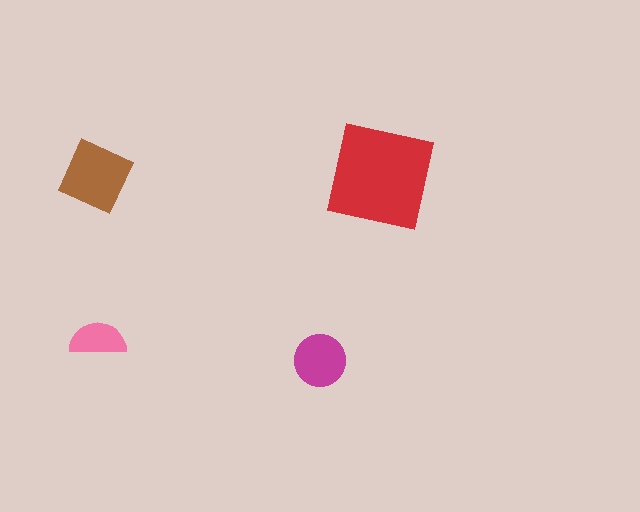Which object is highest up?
The brown square is topmost.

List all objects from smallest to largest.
The pink semicircle, the magenta circle, the brown square, the red square.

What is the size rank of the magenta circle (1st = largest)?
3rd.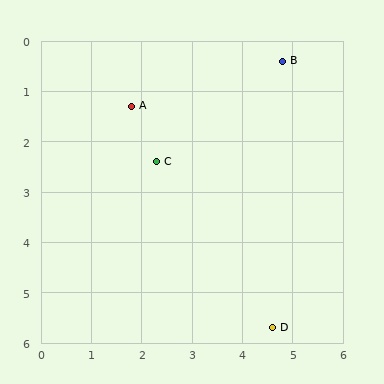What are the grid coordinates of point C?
Point C is at approximately (2.3, 2.4).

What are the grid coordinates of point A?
Point A is at approximately (1.8, 1.3).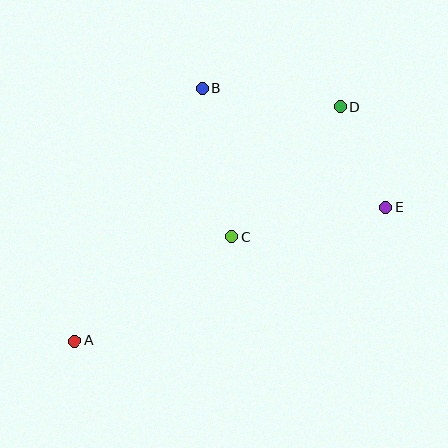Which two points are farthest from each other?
Points A and D are farthest from each other.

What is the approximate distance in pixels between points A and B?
The distance between A and B is approximately 282 pixels.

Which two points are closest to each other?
Points D and E are closest to each other.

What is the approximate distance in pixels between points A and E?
The distance between A and E is approximately 338 pixels.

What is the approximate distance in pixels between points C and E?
The distance between C and E is approximately 156 pixels.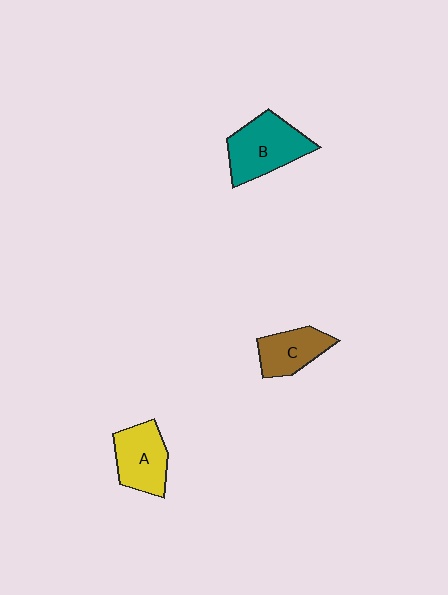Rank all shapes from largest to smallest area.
From largest to smallest: B (teal), A (yellow), C (brown).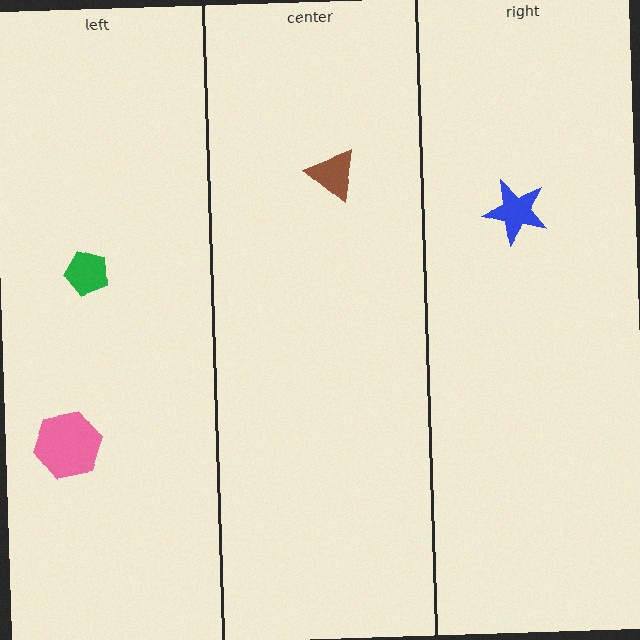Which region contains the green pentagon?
The left region.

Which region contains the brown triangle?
The center region.